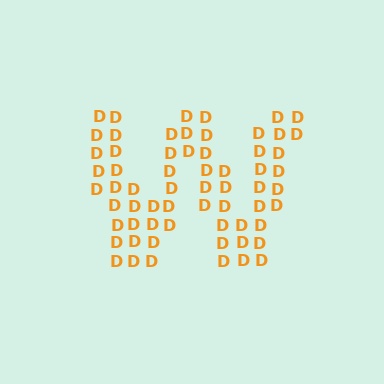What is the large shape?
The large shape is the letter W.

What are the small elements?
The small elements are letter D's.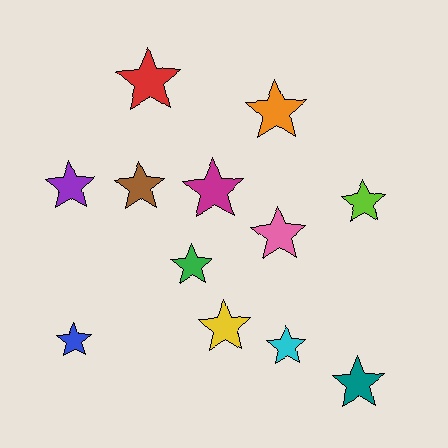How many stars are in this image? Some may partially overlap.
There are 12 stars.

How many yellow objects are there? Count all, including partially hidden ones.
There is 1 yellow object.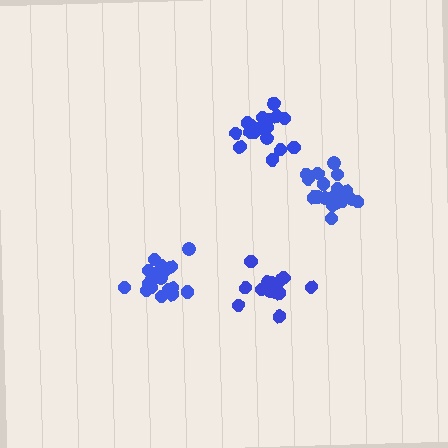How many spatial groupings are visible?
There are 4 spatial groupings.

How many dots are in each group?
Group 1: 19 dots, Group 2: 20 dots, Group 3: 15 dots, Group 4: 17 dots (71 total).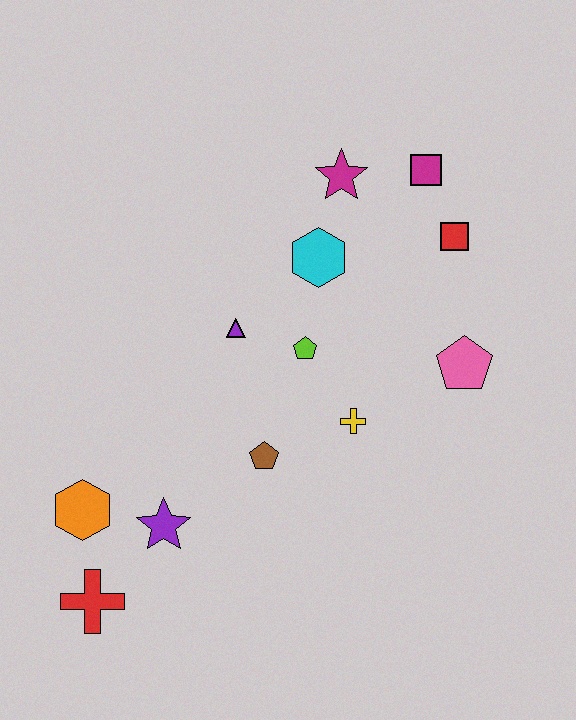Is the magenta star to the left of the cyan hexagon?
No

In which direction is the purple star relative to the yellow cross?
The purple star is to the left of the yellow cross.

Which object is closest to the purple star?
The orange hexagon is closest to the purple star.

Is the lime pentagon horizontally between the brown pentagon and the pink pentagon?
Yes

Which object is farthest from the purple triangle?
The red cross is farthest from the purple triangle.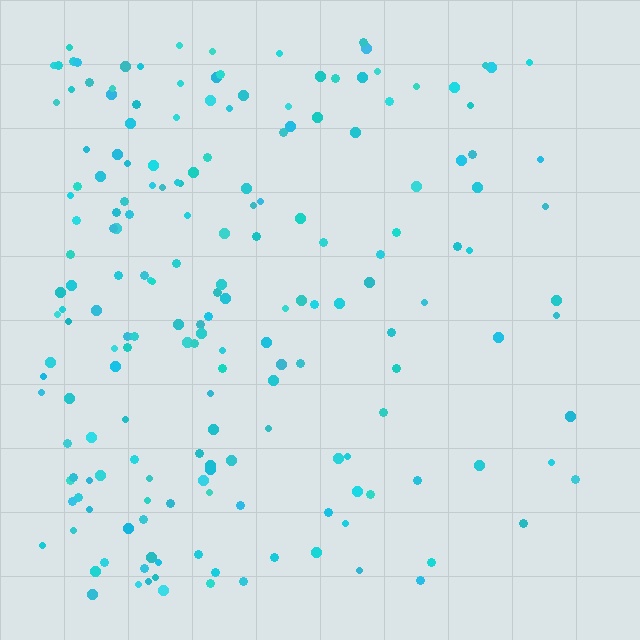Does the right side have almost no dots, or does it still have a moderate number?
Still a moderate number, just noticeably fewer than the left.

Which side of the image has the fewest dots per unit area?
The right.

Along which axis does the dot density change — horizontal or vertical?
Horizontal.